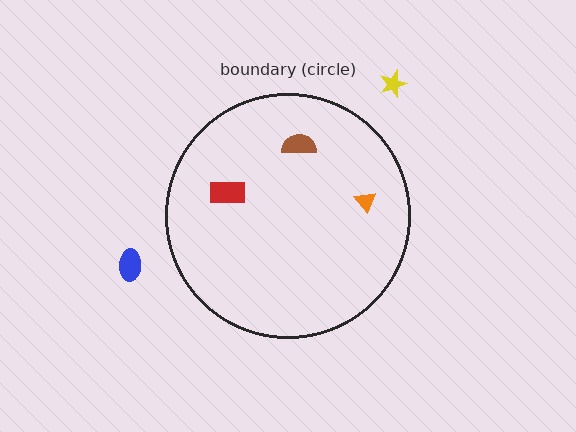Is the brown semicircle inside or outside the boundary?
Inside.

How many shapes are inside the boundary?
3 inside, 2 outside.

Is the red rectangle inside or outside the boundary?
Inside.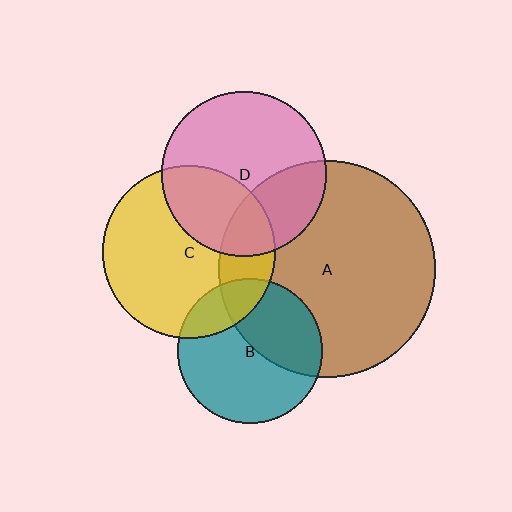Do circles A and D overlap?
Yes.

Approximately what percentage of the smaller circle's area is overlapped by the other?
Approximately 30%.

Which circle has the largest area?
Circle A (brown).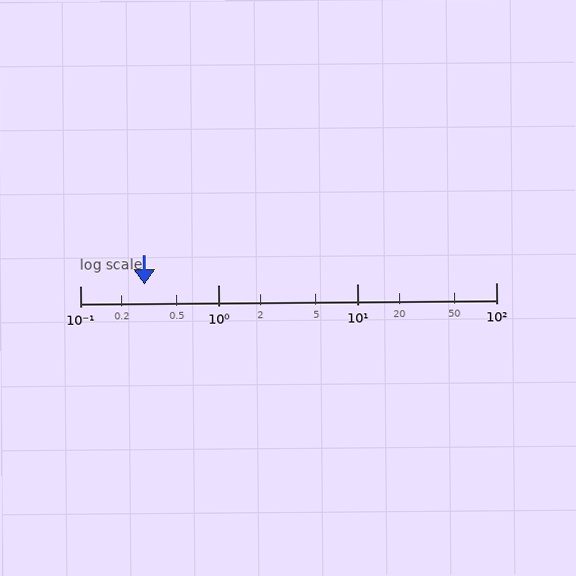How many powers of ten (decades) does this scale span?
The scale spans 3 decades, from 0.1 to 100.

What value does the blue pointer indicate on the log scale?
The pointer indicates approximately 0.29.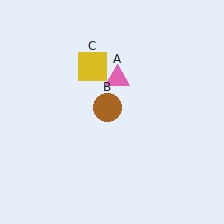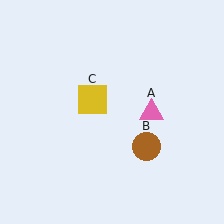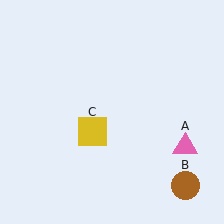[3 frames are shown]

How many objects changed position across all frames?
3 objects changed position: pink triangle (object A), brown circle (object B), yellow square (object C).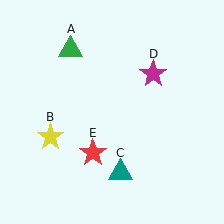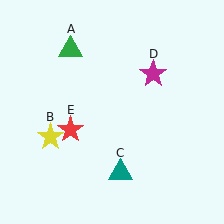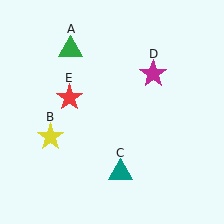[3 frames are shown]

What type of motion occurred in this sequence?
The red star (object E) rotated clockwise around the center of the scene.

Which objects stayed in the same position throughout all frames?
Green triangle (object A) and yellow star (object B) and teal triangle (object C) and magenta star (object D) remained stationary.